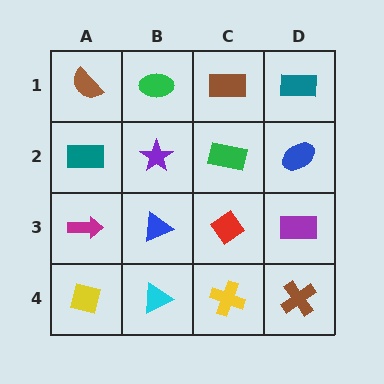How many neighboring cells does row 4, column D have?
2.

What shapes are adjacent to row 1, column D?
A blue ellipse (row 2, column D), a brown rectangle (row 1, column C).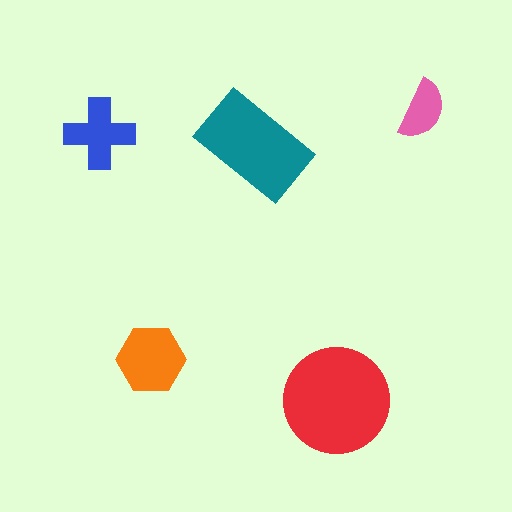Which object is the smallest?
The pink semicircle.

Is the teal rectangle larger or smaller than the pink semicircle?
Larger.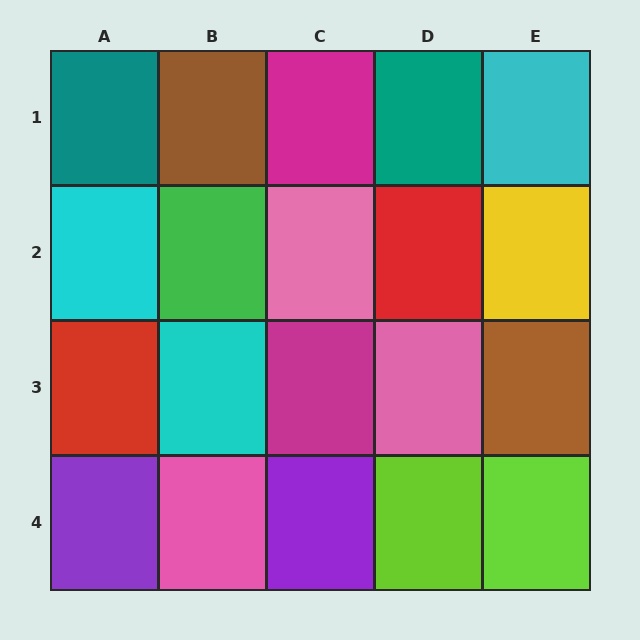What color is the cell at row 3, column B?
Cyan.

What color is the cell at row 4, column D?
Lime.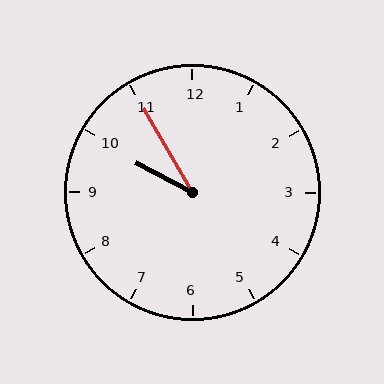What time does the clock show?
9:55.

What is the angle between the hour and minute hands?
Approximately 32 degrees.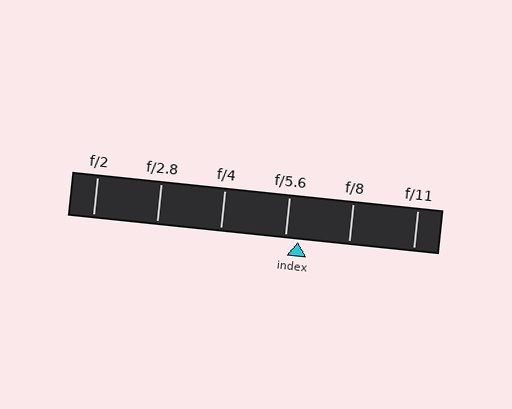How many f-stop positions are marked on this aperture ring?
There are 6 f-stop positions marked.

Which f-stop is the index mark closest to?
The index mark is closest to f/5.6.